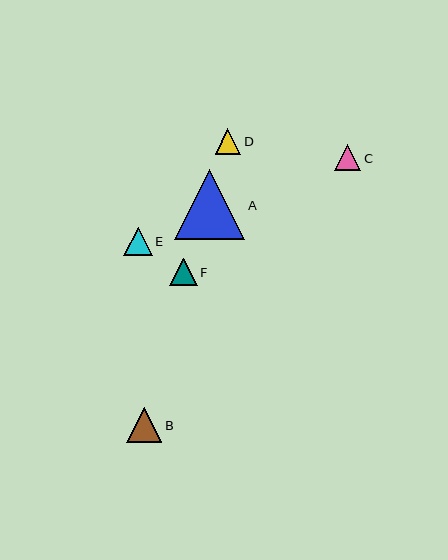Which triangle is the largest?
Triangle A is the largest with a size of approximately 70 pixels.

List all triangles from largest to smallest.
From largest to smallest: A, B, E, F, C, D.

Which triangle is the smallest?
Triangle D is the smallest with a size of approximately 26 pixels.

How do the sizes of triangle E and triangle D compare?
Triangle E and triangle D are approximately the same size.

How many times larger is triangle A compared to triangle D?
Triangle A is approximately 2.7 times the size of triangle D.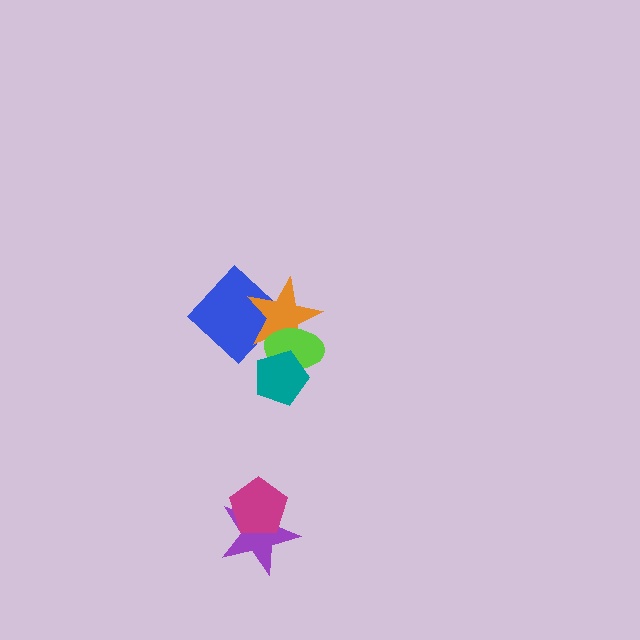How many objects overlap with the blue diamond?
2 objects overlap with the blue diamond.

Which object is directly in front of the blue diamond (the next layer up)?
The orange star is directly in front of the blue diamond.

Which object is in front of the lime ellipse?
The teal pentagon is in front of the lime ellipse.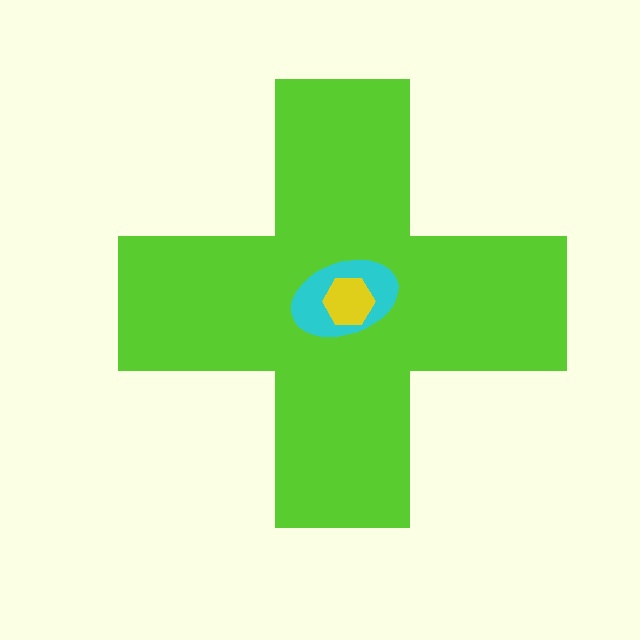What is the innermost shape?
The yellow hexagon.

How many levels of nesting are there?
3.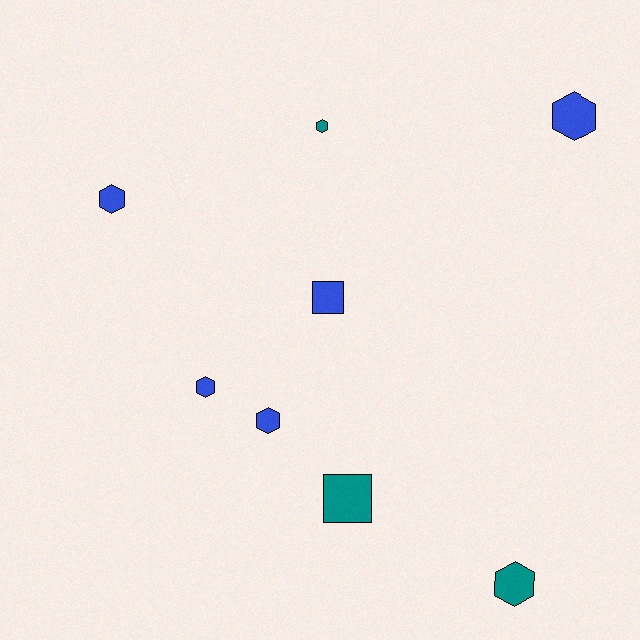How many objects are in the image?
There are 8 objects.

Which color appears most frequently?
Blue, with 5 objects.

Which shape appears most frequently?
Hexagon, with 6 objects.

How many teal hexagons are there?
There are 2 teal hexagons.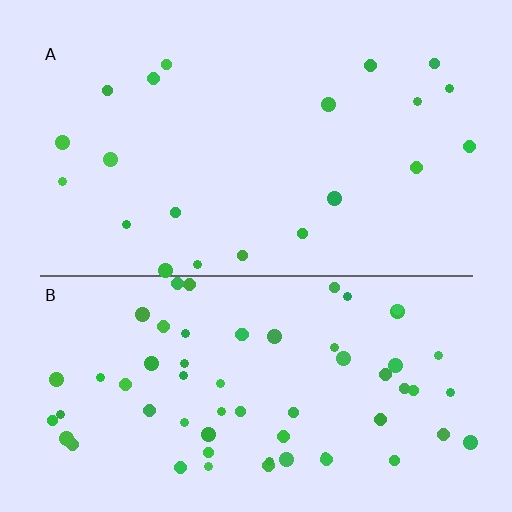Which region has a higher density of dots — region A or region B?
B (the bottom).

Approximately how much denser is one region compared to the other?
Approximately 3.0× — region B over region A.